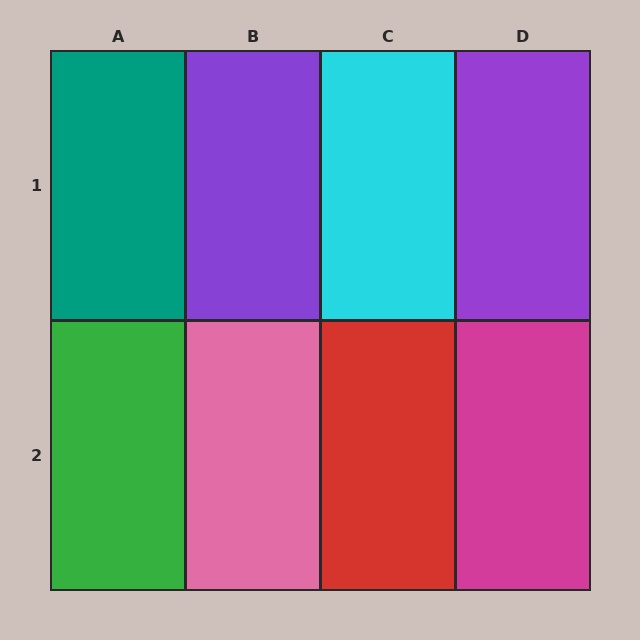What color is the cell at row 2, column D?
Magenta.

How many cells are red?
1 cell is red.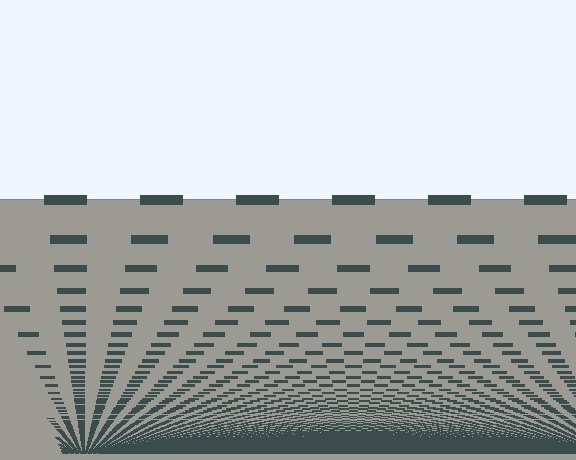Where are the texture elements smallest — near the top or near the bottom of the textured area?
Near the bottom.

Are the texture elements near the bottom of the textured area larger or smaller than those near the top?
Smaller. The gradient is inverted — elements near the bottom are smaller and denser.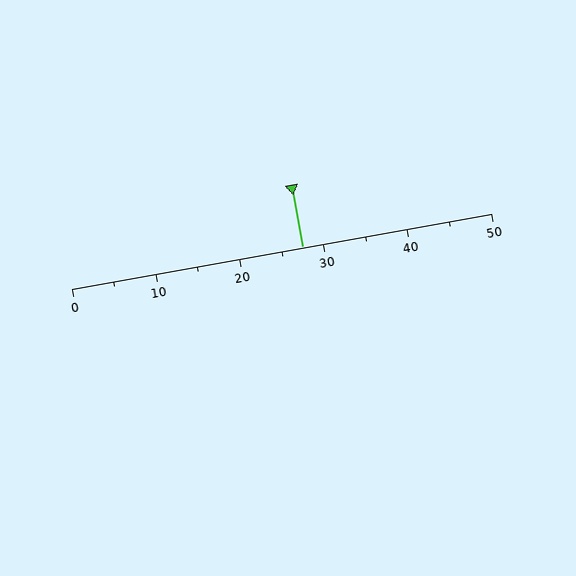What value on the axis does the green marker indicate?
The marker indicates approximately 27.5.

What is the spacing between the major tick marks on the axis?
The major ticks are spaced 10 apart.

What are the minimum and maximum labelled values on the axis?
The axis runs from 0 to 50.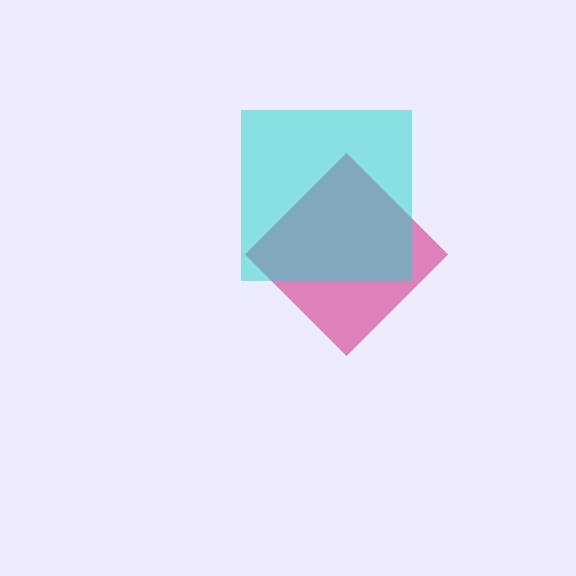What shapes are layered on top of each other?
The layered shapes are: a magenta diamond, a cyan square.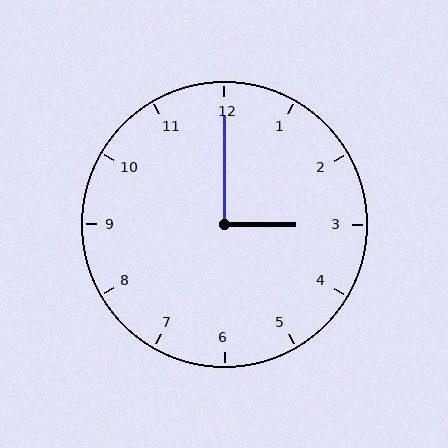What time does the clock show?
3:00.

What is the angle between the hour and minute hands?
Approximately 90 degrees.